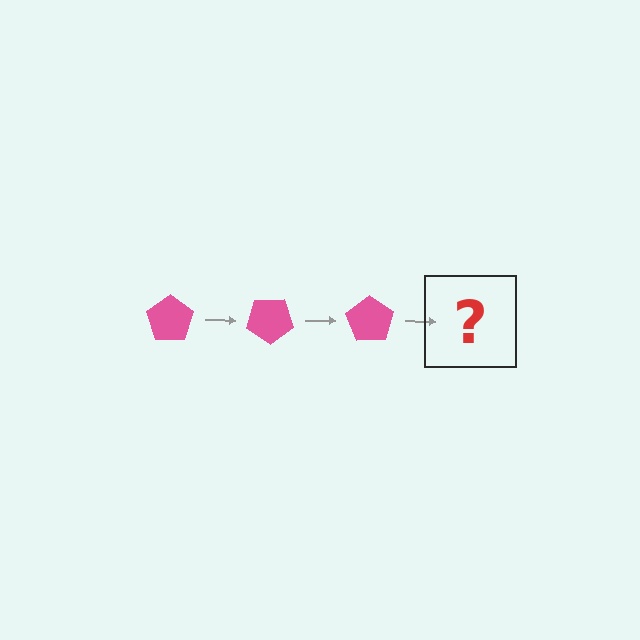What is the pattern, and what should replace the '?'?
The pattern is that the pentagon rotates 35 degrees each step. The '?' should be a pink pentagon rotated 105 degrees.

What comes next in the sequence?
The next element should be a pink pentagon rotated 105 degrees.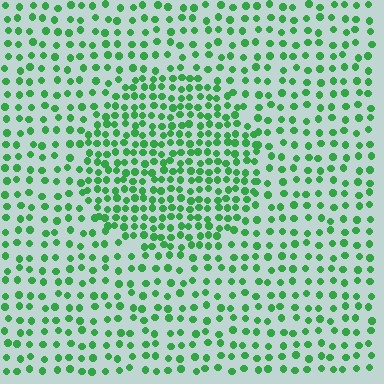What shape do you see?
I see a circle.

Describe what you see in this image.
The image contains small green elements arranged at two different densities. A circle-shaped region is visible where the elements are more densely packed than the surrounding area.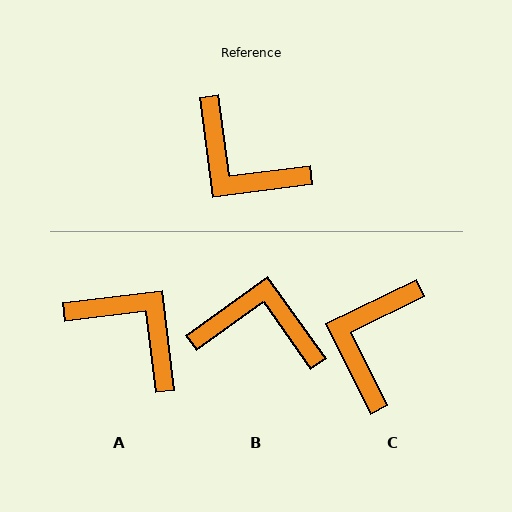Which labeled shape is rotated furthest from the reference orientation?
A, about 180 degrees away.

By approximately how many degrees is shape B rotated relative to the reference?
Approximately 152 degrees clockwise.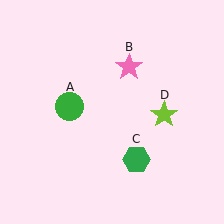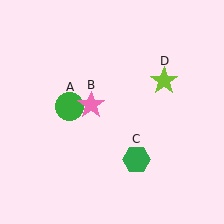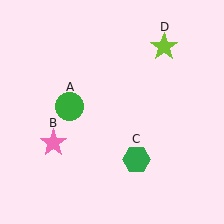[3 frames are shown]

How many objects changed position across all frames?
2 objects changed position: pink star (object B), lime star (object D).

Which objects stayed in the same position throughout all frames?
Green circle (object A) and green hexagon (object C) remained stationary.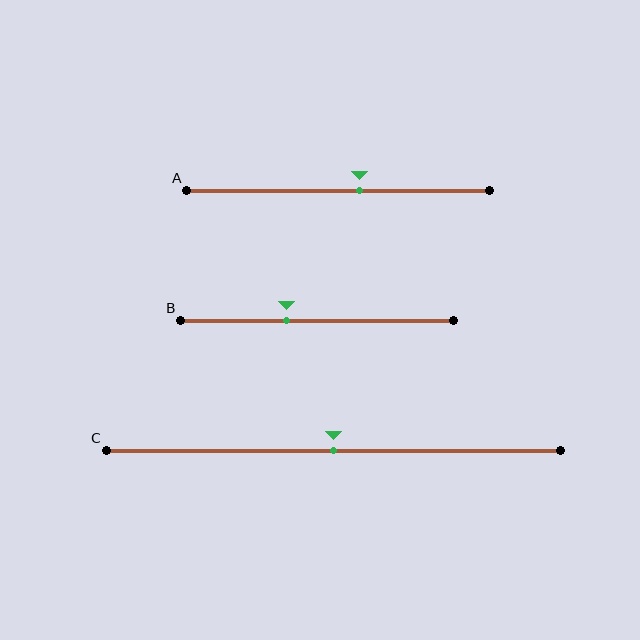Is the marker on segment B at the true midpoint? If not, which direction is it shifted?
No, the marker on segment B is shifted to the left by about 11% of the segment length.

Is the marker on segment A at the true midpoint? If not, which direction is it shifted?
No, the marker on segment A is shifted to the right by about 7% of the segment length.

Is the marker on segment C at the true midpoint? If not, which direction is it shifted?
Yes, the marker on segment C is at the true midpoint.